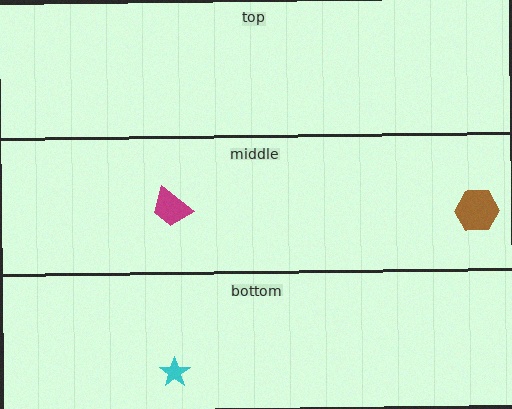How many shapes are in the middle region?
2.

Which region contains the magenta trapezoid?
The middle region.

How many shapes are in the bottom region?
1.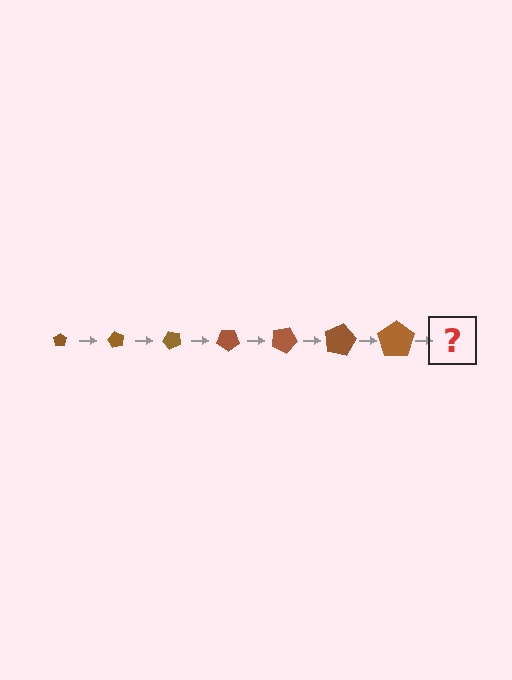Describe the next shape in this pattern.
It should be a pentagon, larger than the previous one and rotated 420 degrees from the start.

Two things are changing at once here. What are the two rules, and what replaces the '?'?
The two rules are that the pentagon grows larger each step and it rotates 60 degrees each step. The '?' should be a pentagon, larger than the previous one and rotated 420 degrees from the start.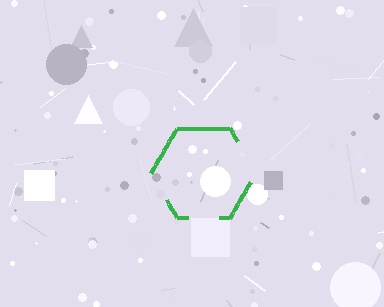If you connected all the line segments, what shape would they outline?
They would outline a hexagon.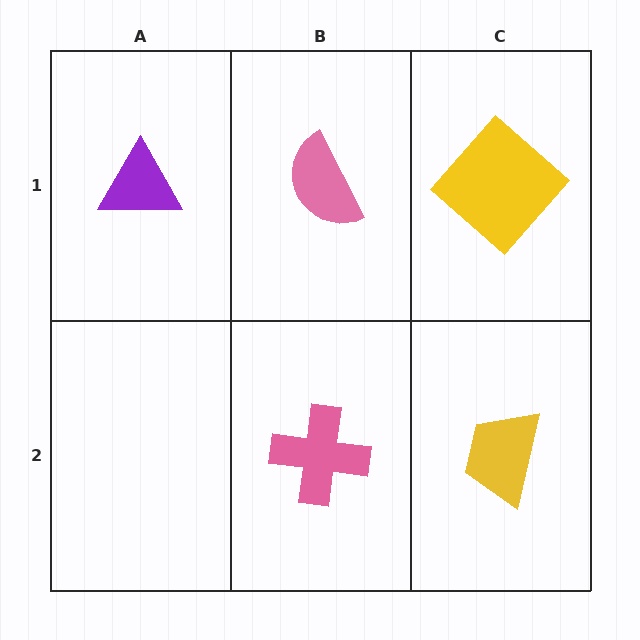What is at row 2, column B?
A pink cross.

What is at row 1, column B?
A pink semicircle.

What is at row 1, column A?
A purple triangle.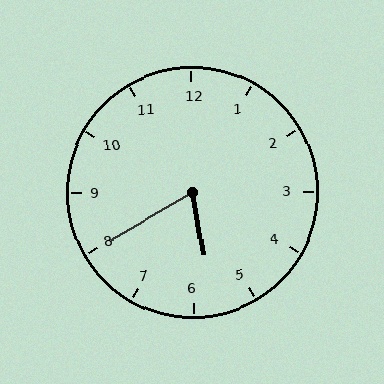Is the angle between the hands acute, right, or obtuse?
It is acute.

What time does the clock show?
5:40.